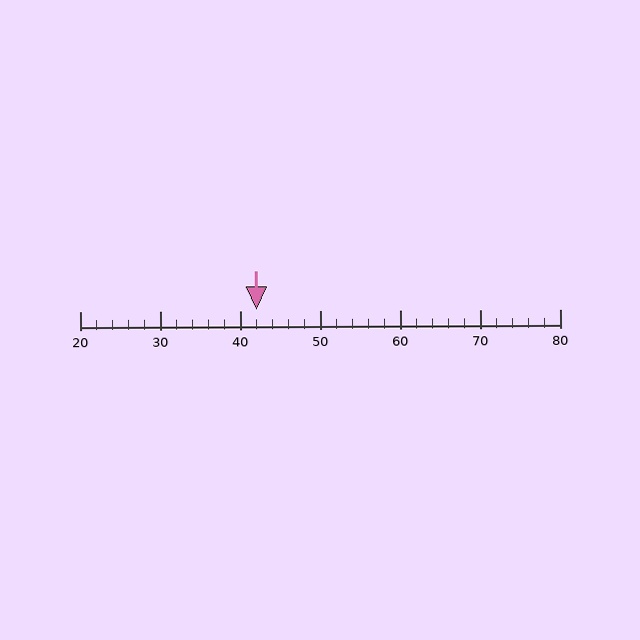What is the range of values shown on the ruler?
The ruler shows values from 20 to 80.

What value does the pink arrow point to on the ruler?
The pink arrow points to approximately 42.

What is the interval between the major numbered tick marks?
The major tick marks are spaced 10 units apart.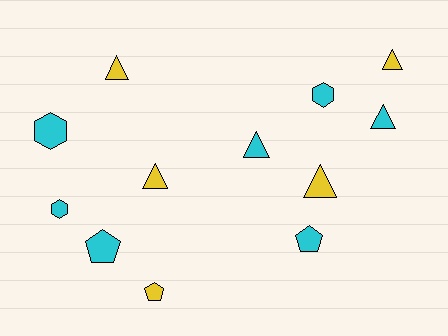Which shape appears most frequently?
Triangle, with 6 objects.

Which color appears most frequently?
Cyan, with 7 objects.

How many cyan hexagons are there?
There are 3 cyan hexagons.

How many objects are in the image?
There are 12 objects.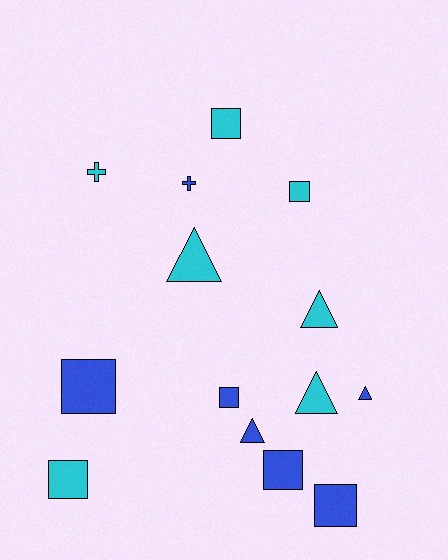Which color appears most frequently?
Cyan, with 7 objects.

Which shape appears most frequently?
Square, with 7 objects.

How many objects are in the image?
There are 14 objects.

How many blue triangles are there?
There are 2 blue triangles.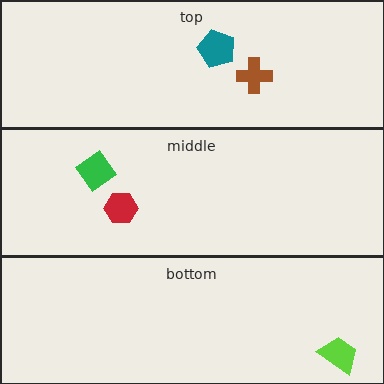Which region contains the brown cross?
The top region.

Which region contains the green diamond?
The middle region.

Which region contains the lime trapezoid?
The bottom region.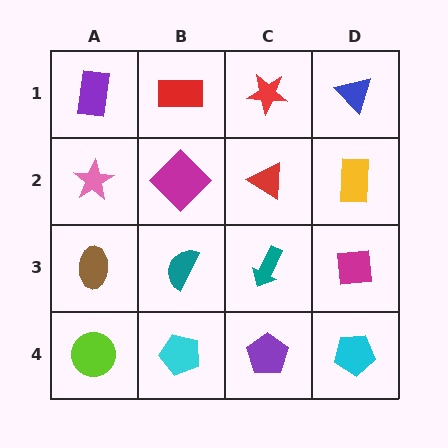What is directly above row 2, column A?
A purple rectangle.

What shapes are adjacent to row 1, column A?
A pink star (row 2, column A), a red rectangle (row 1, column B).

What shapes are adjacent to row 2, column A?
A purple rectangle (row 1, column A), a brown ellipse (row 3, column A), a magenta diamond (row 2, column B).